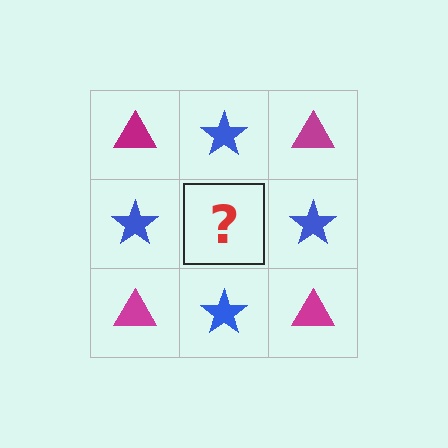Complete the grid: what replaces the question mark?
The question mark should be replaced with a magenta triangle.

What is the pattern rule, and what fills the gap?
The rule is that it alternates magenta triangle and blue star in a checkerboard pattern. The gap should be filled with a magenta triangle.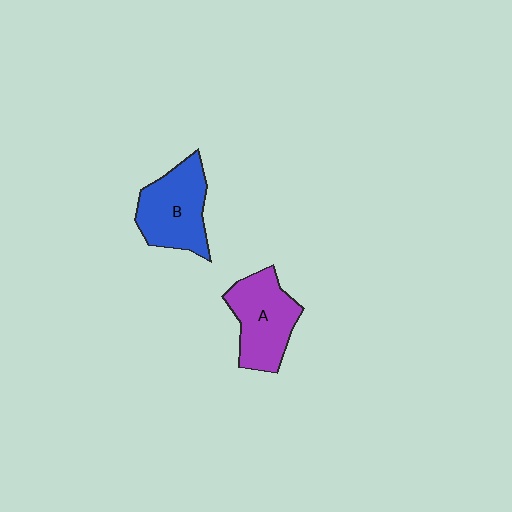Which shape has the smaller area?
Shape A (purple).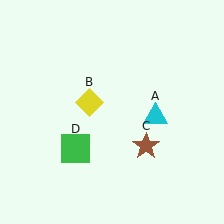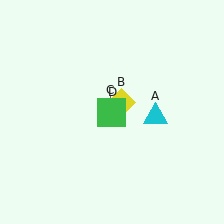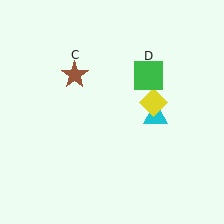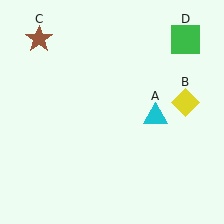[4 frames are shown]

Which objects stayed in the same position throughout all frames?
Cyan triangle (object A) remained stationary.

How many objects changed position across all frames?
3 objects changed position: yellow diamond (object B), brown star (object C), green square (object D).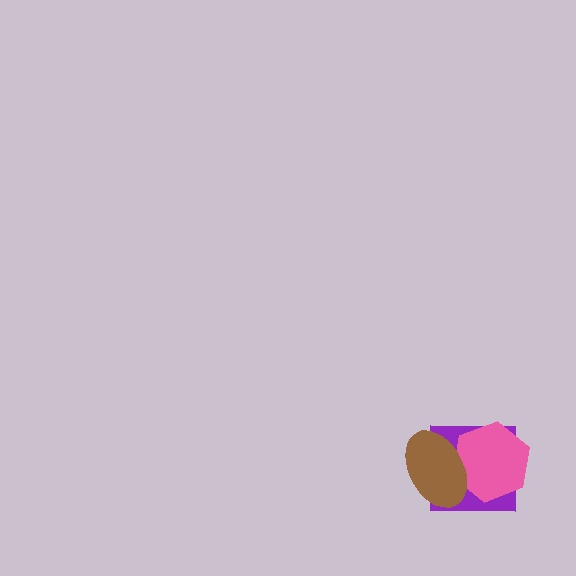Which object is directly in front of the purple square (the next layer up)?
The pink hexagon is directly in front of the purple square.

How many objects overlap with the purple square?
2 objects overlap with the purple square.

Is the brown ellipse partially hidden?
No, no other shape covers it.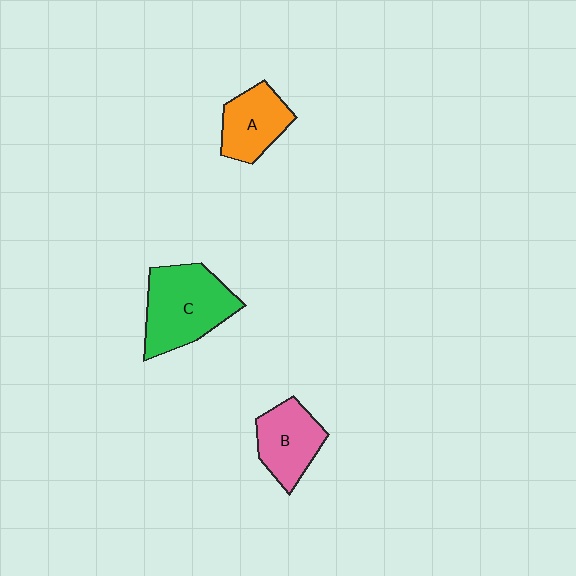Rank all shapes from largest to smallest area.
From largest to smallest: C (green), B (pink), A (orange).